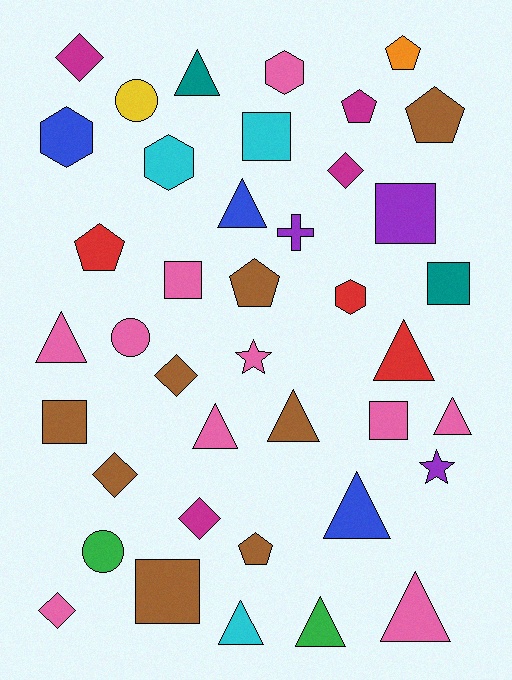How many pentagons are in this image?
There are 6 pentagons.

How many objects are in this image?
There are 40 objects.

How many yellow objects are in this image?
There is 1 yellow object.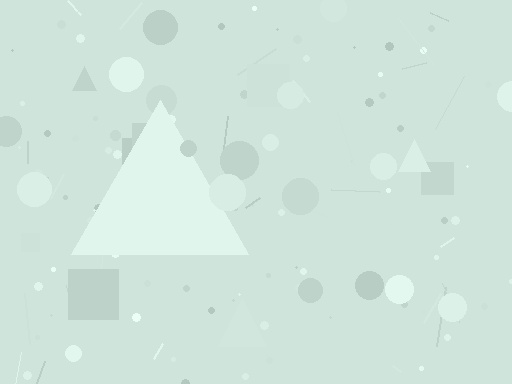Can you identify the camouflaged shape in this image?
The camouflaged shape is a triangle.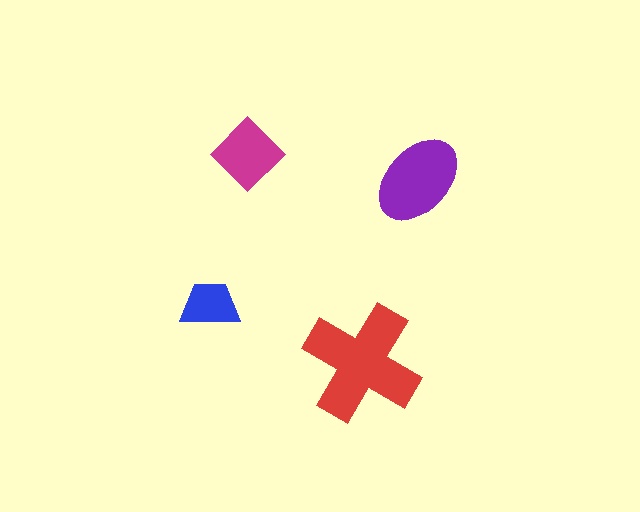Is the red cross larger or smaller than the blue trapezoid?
Larger.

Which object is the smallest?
The blue trapezoid.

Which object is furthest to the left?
The blue trapezoid is leftmost.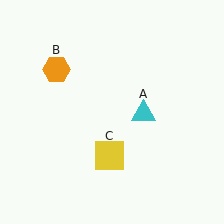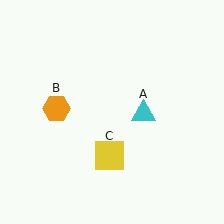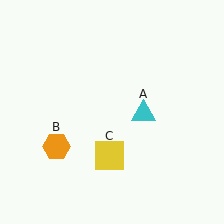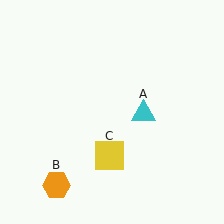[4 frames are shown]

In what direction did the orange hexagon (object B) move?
The orange hexagon (object B) moved down.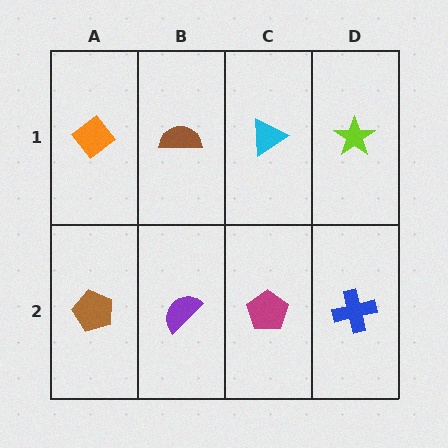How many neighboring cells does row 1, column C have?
3.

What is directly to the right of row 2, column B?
A magenta pentagon.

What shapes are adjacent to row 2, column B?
A brown semicircle (row 1, column B), a brown pentagon (row 2, column A), a magenta pentagon (row 2, column C).